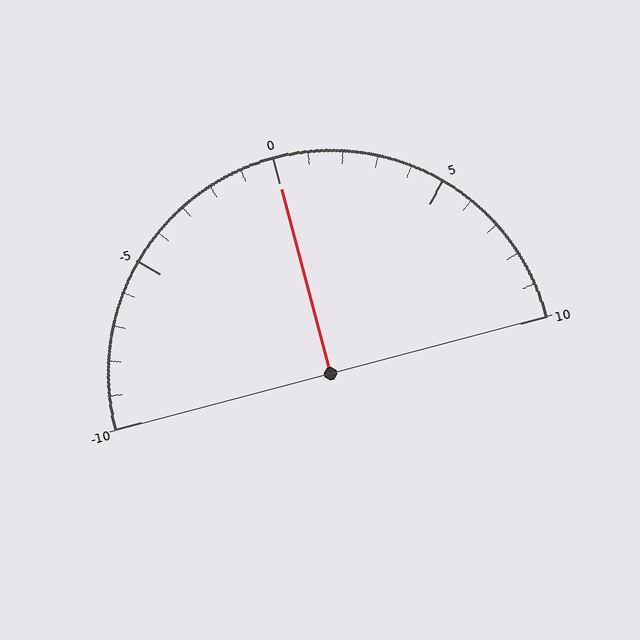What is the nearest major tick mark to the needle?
The nearest major tick mark is 0.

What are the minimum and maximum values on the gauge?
The gauge ranges from -10 to 10.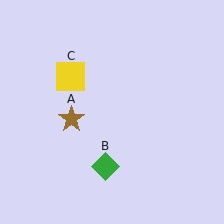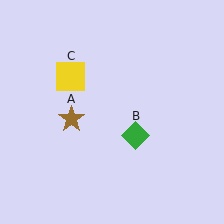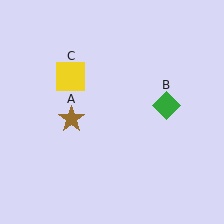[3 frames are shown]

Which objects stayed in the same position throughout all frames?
Brown star (object A) and yellow square (object C) remained stationary.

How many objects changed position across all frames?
1 object changed position: green diamond (object B).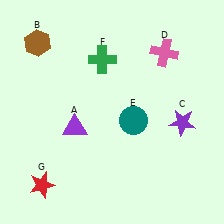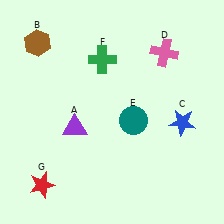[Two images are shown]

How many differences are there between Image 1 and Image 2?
There is 1 difference between the two images.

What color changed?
The star (C) changed from purple in Image 1 to blue in Image 2.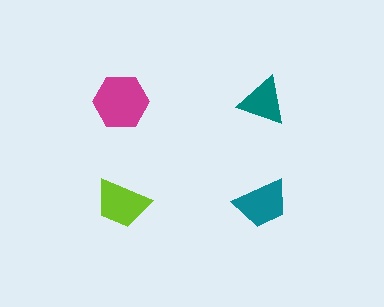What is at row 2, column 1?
A lime trapezoid.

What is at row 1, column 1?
A magenta hexagon.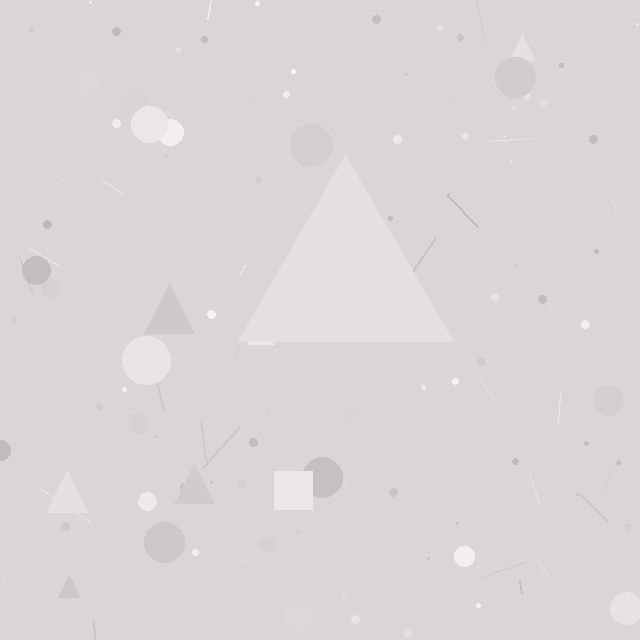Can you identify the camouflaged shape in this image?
The camouflaged shape is a triangle.